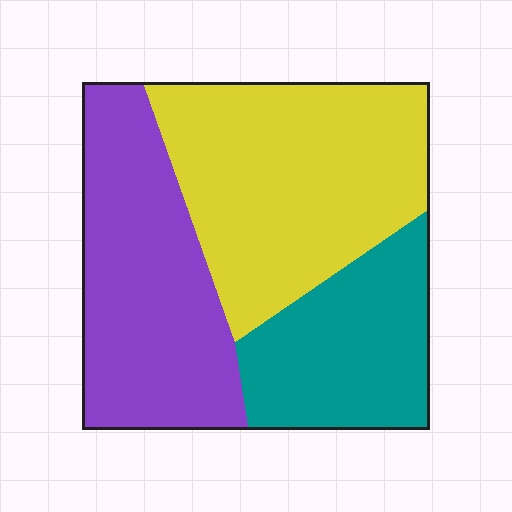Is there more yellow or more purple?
Yellow.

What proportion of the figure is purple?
Purple covers around 35% of the figure.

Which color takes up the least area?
Teal, at roughly 25%.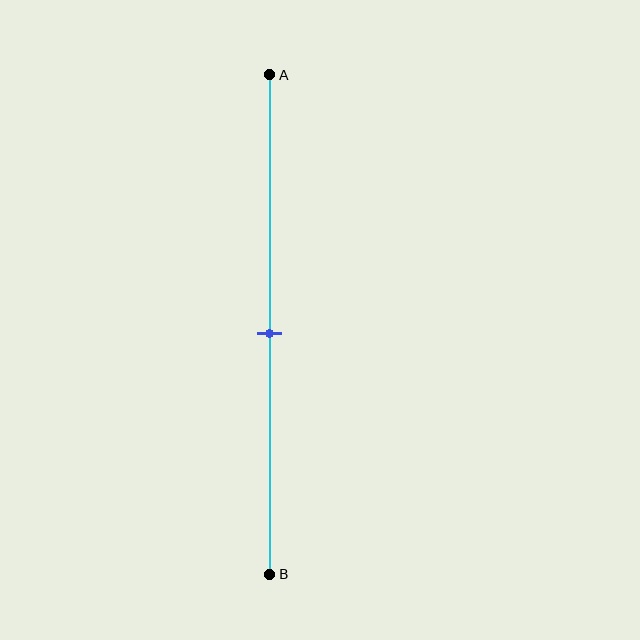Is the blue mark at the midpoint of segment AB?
Yes, the mark is approximately at the midpoint.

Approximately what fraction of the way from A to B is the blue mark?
The blue mark is approximately 50% of the way from A to B.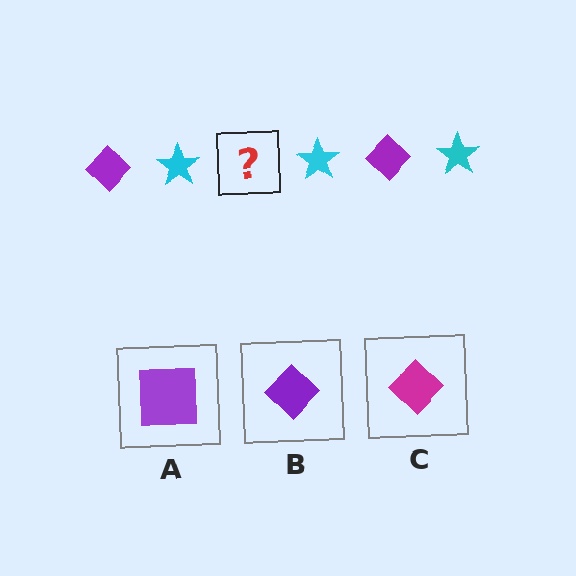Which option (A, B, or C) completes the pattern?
B.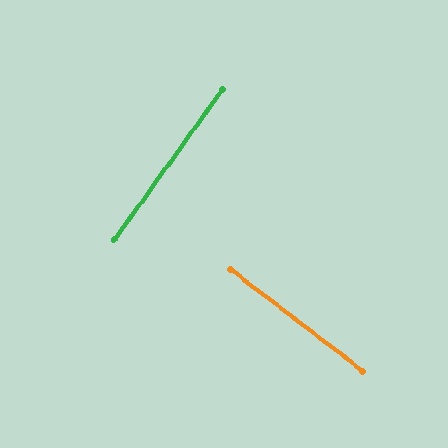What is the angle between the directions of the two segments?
Approximately 88 degrees.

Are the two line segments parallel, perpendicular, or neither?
Perpendicular — they meet at approximately 88°.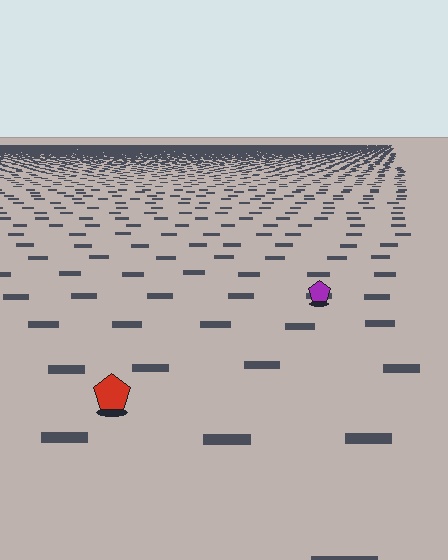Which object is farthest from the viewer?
The purple pentagon is farthest from the viewer. It appears smaller and the ground texture around it is denser.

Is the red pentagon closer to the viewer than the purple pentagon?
Yes. The red pentagon is closer — you can tell from the texture gradient: the ground texture is coarser near it.